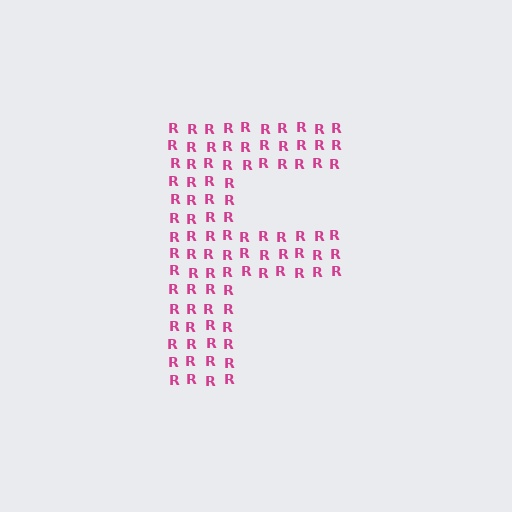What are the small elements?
The small elements are letter R's.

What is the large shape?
The large shape is the letter F.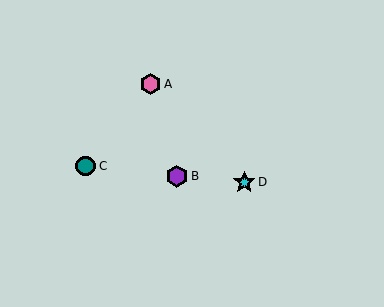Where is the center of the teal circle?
The center of the teal circle is at (86, 166).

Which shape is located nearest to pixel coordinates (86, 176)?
The teal circle (labeled C) at (86, 166) is nearest to that location.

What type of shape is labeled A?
Shape A is a pink hexagon.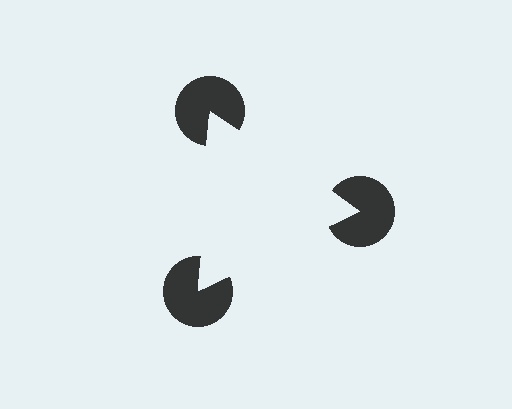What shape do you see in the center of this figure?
An illusory triangle — its edges are inferred from the aligned wedge cuts in the pac-man discs, not physically drawn.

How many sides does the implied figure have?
3 sides.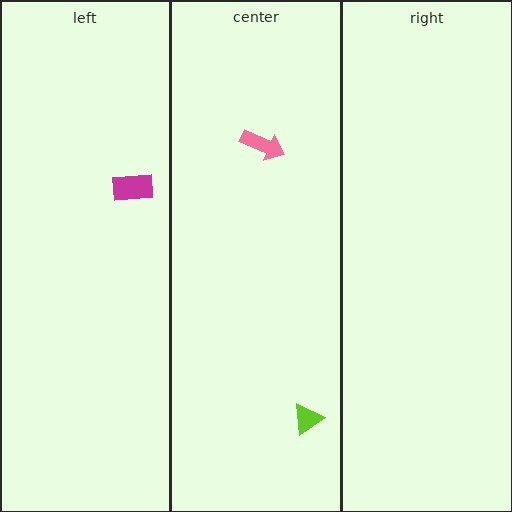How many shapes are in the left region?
1.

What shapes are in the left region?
The magenta rectangle.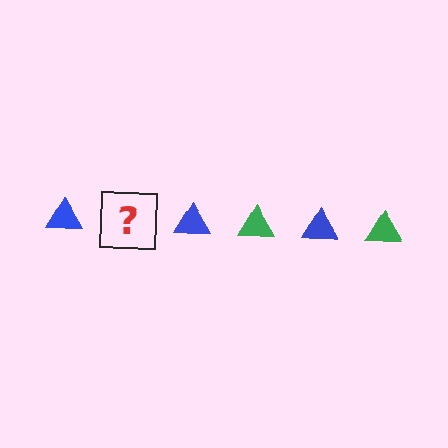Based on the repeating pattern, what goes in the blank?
The blank should be a green triangle.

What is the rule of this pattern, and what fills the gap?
The rule is that the pattern cycles through blue, green triangles. The gap should be filled with a green triangle.